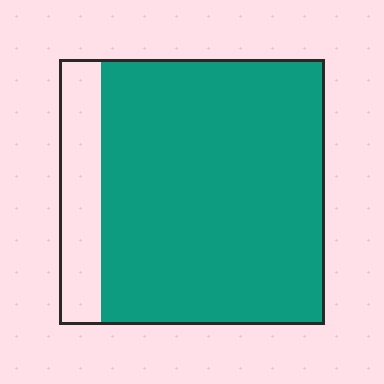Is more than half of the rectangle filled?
Yes.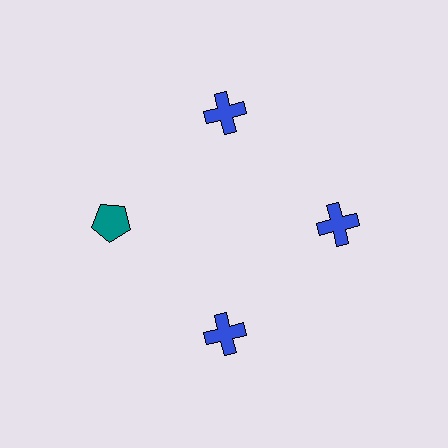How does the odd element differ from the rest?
It differs in both color (teal instead of blue) and shape (pentagon instead of cross).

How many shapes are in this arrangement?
There are 4 shapes arranged in a ring pattern.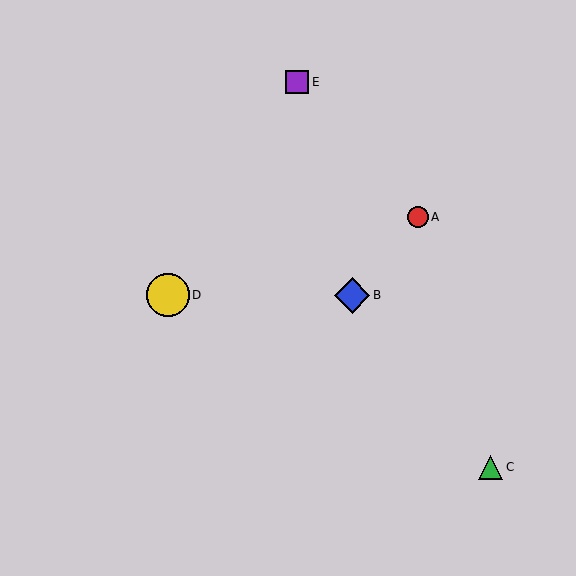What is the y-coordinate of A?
Object A is at y≈217.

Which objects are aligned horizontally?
Objects B, D are aligned horizontally.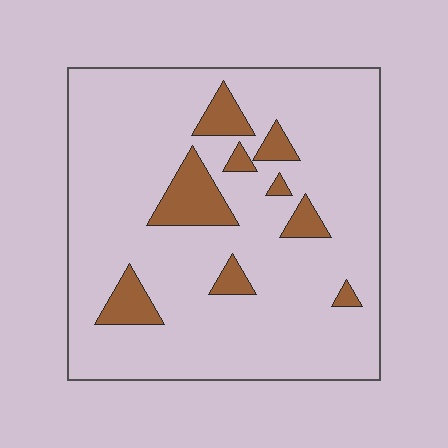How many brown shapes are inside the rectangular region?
9.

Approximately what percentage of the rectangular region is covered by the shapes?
Approximately 15%.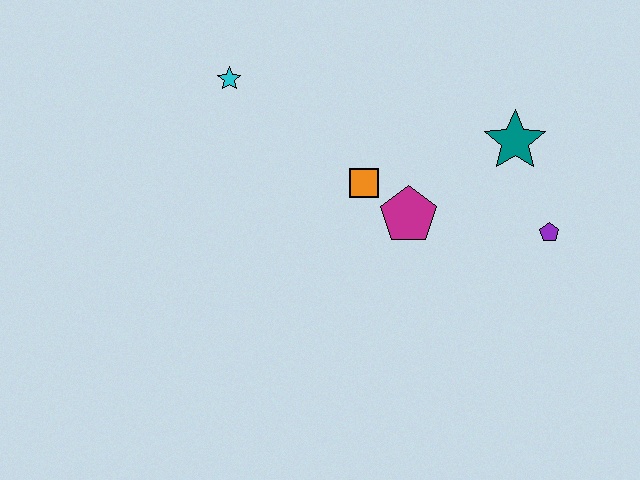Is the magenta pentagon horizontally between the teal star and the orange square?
Yes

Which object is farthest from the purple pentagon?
The cyan star is farthest from the purple pentagon.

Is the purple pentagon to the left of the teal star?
No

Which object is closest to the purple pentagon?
The teal star is closest to the purple pentagon.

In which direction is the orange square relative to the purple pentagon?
The orange square is to the left of the purple pentagon.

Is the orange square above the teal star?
No